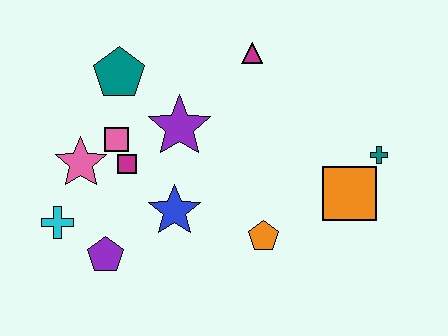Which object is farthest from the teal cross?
The cyan cross is farthest from the teal cross.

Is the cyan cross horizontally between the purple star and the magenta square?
No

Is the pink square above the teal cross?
Yes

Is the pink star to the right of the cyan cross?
Yes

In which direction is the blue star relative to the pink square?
The blue star is below the pink square.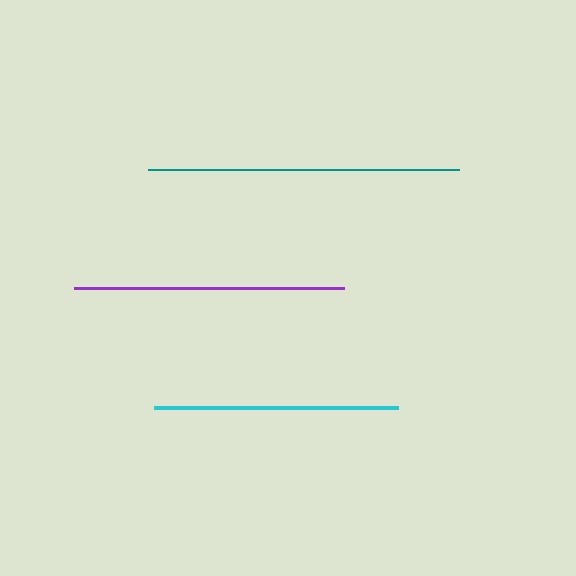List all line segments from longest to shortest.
From longest to shortest: teal, purple, cyan.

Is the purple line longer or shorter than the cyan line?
The purple line is longer than the cyan line.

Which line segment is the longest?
The teal line is the longest at approximately 311 pixels.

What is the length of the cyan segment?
The cyan segment is approximately 244 pixels long.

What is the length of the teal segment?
The teal segment is approximately 311 pixels long.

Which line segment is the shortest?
The cyan line is the shortest at approximately 244 pixels.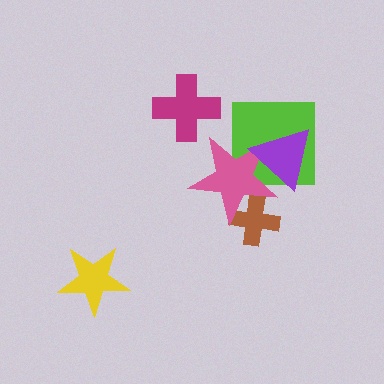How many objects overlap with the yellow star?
0 objects overlap with the yellow star.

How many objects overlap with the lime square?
2 objects overlap with the lime square.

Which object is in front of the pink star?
The purple triangle is in front of the pink star.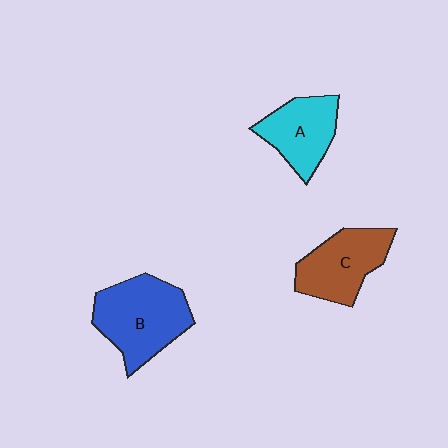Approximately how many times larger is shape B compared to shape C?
Approximately 1.3 times.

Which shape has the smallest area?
Shape A (cyan).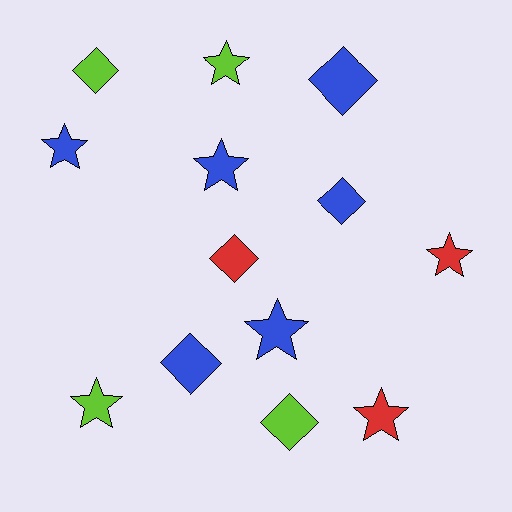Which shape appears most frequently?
Star, with 7 objects.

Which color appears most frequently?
Blue, with 6 objects.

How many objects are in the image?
There are 13 objects.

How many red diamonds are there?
There is 1 red diamond.